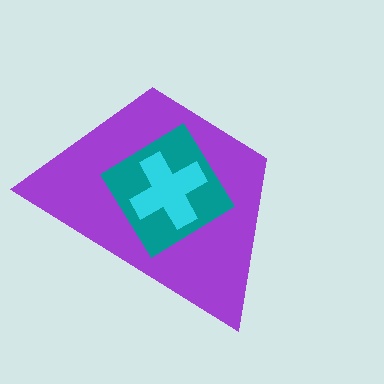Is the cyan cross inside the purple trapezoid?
Yes.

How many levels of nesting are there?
3.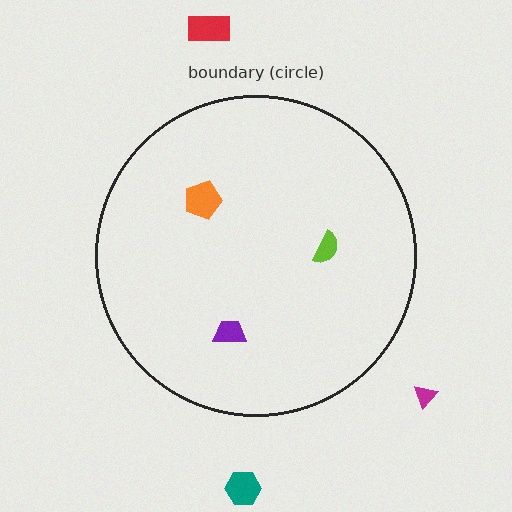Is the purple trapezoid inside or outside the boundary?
Inside.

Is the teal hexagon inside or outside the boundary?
Outside.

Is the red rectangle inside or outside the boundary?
Outside.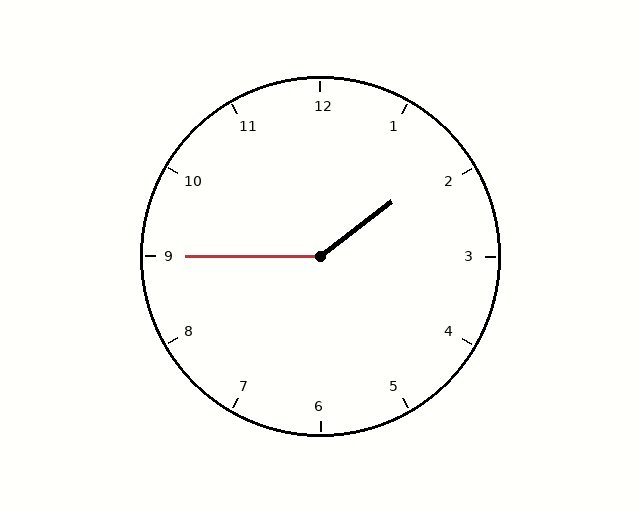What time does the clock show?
1:45.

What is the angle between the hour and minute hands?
Approximately 142 degrees.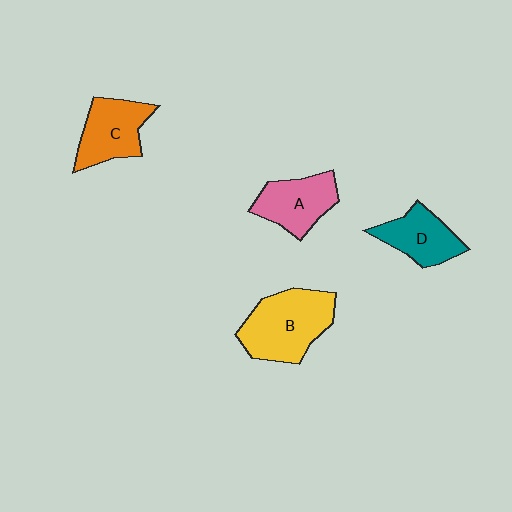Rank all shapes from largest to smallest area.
From largest to smallest: B (yellow), C (orange), A (pink), D (teal).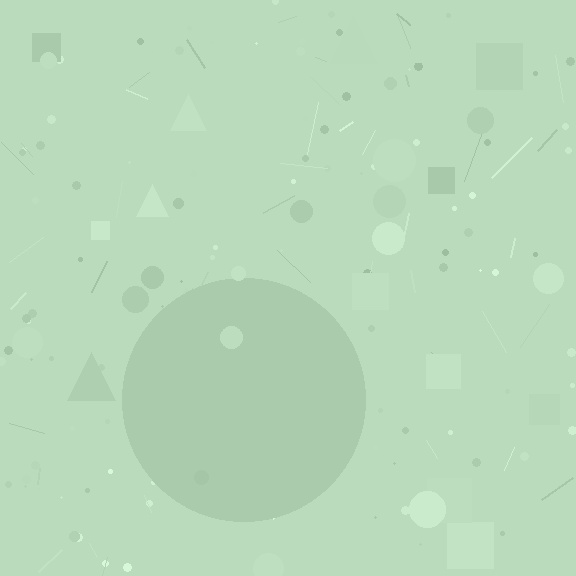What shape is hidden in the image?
A circle is hidden in the image.